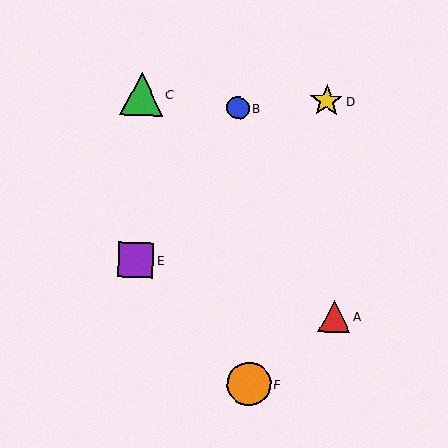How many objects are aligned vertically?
2 objects (C, E) are aligned vertically.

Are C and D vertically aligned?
No, C is at x≈141 and D is at x≈327.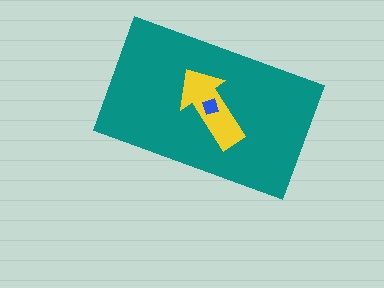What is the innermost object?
The blue square.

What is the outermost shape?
The teal rectangle.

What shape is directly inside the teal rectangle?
The yellow arrow.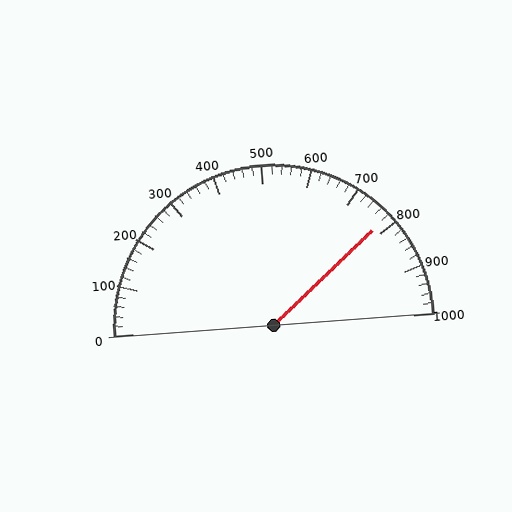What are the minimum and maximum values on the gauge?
The gauge ranges from 0 to 1000.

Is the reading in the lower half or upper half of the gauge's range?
The reading is in the upper half of the range (0 to 1000).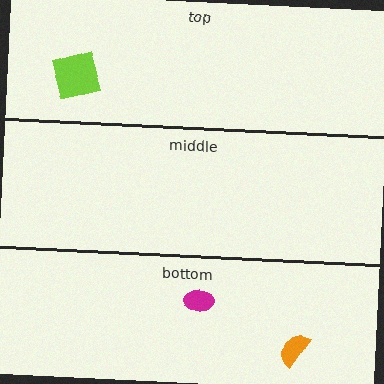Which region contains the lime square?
The top region.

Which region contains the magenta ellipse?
The bottom region.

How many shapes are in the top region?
1.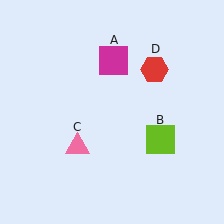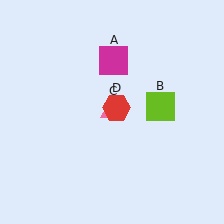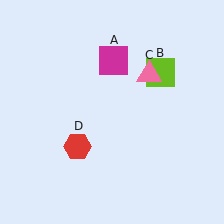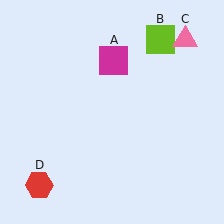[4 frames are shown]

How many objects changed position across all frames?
3 objects changed position: lime square (object B), pink triangle (object C), red hexagon (object D).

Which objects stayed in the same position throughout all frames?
Magenta square (object A) remained stationary.